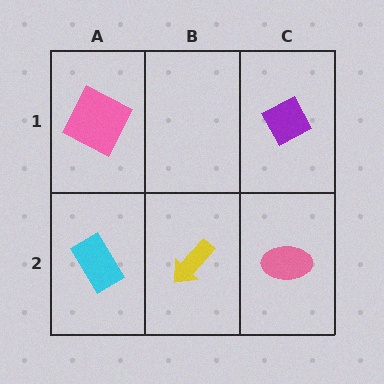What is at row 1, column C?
A purple diamond.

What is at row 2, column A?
A cyan rectangle.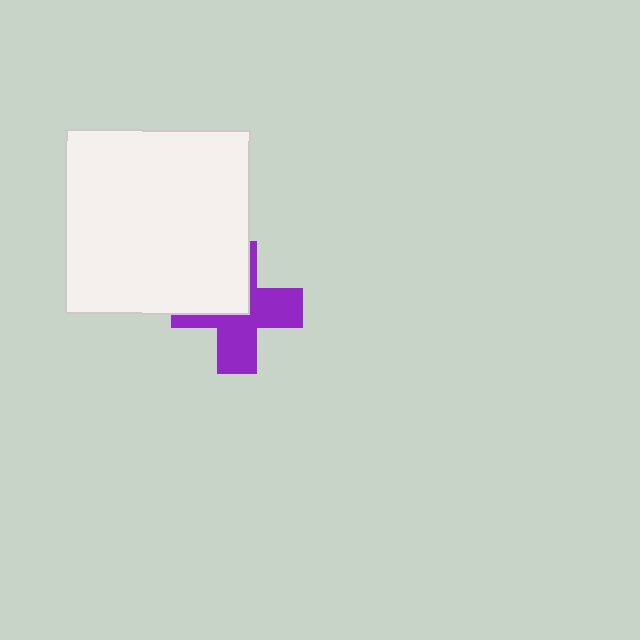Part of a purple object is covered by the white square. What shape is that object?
It is a cross.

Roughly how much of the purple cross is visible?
About half of it is visible (roughly 59%).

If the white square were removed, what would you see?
You would see the complete purple cross.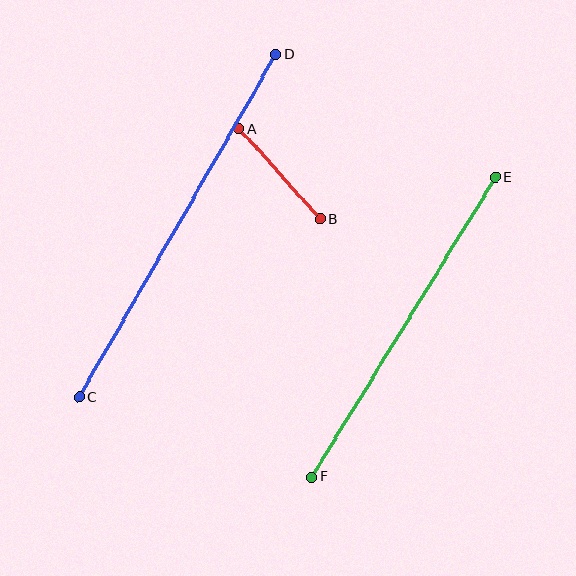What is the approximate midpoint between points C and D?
The midpoint is at approximately (177, 226) pixels.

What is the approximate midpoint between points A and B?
The midpoint is at approximately (280, 174) pixels.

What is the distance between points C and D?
The distance is approximately 395 pixels.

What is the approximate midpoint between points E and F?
The midpoint is at approximately (404, 327) pixels.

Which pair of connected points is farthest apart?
Points C and D are farthest apart.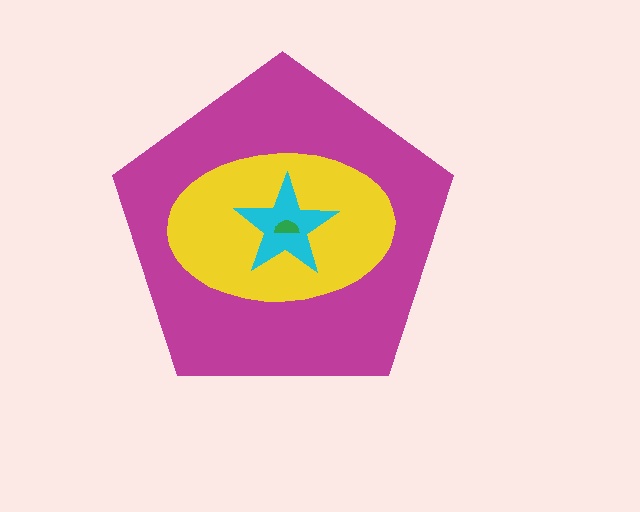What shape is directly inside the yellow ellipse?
The cyan star.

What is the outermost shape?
The magenta pentagon.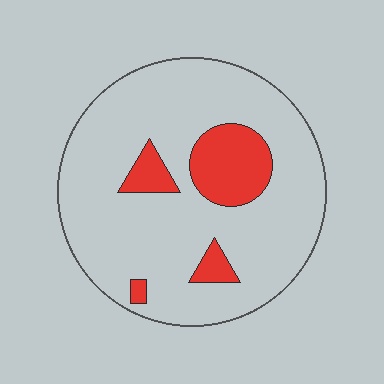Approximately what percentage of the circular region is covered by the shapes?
Approximately 15%.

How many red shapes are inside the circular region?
4.